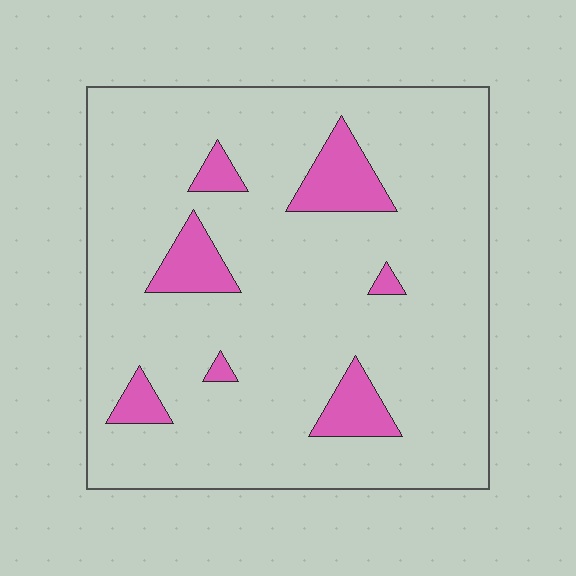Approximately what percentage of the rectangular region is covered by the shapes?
Approximately 10%.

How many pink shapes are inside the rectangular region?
7.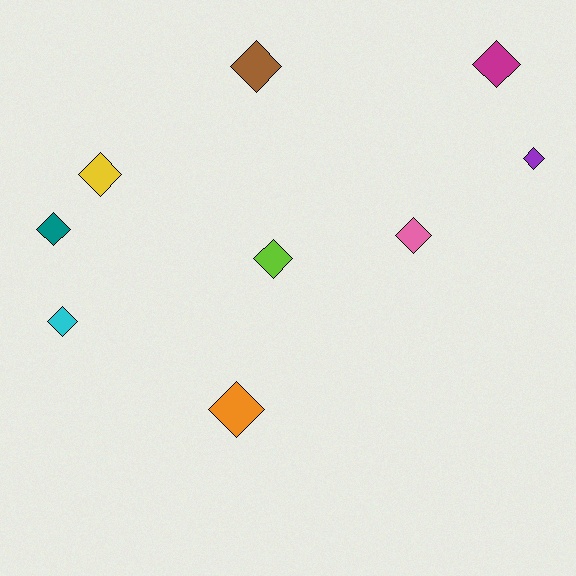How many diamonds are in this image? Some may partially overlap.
There are 9 diamonds.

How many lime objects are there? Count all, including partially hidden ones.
There is 1 lime object.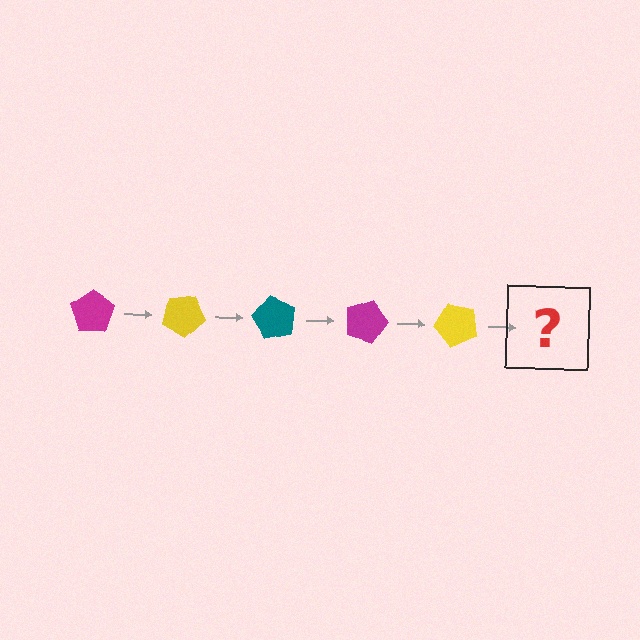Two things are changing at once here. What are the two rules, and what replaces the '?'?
The two rules are that it rotates 30 degrees each step and the color cycles through magenta, yellow, and teal. The '?' should be a teal pentagon, rotated 150 degrees from the start.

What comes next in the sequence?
The next element should be a teal pentagon, rotated 150 degrees from the start.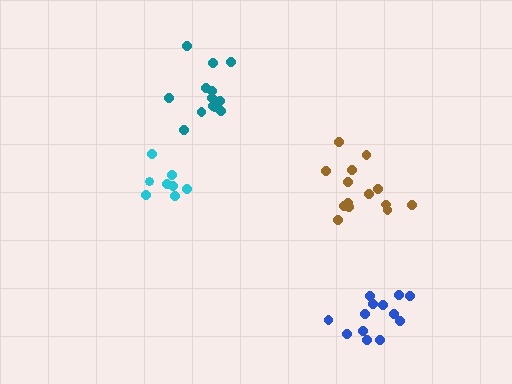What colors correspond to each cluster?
The clusters are colored: teal, blue, brown, cyan.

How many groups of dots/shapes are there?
There are 4 groups.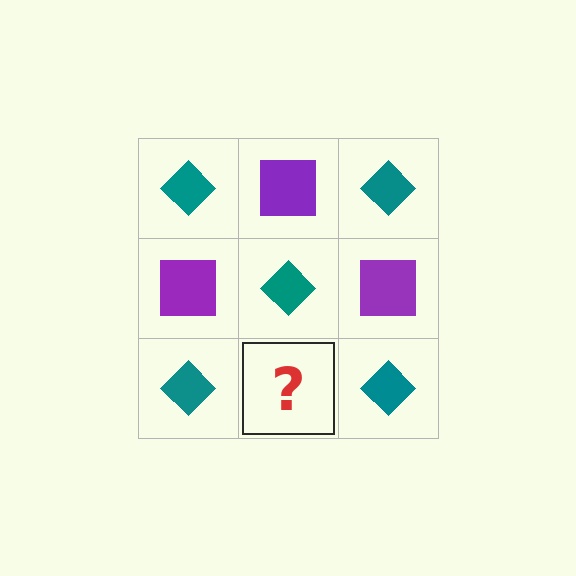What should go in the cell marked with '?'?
The missing cell should contain a purple square.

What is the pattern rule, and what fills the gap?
The rule is that it alternates teal diamond and purple square in a checkerboard pattern. The gap should be filled with a purple square.